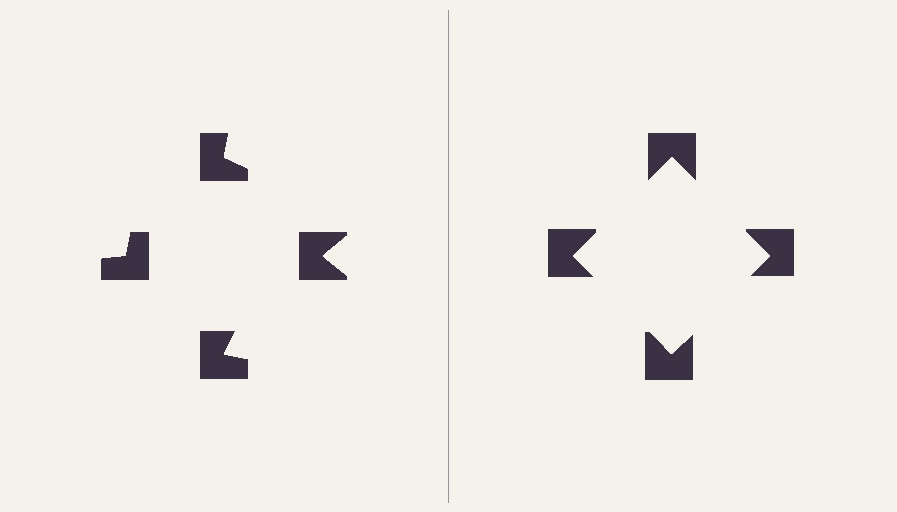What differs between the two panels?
The notched squares are positioned identically on both sides; only the wedge orientations differ. On the right they align to a square; on the left they are misaligned.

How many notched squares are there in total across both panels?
8 — 4 on each side.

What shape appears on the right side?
An illusory square.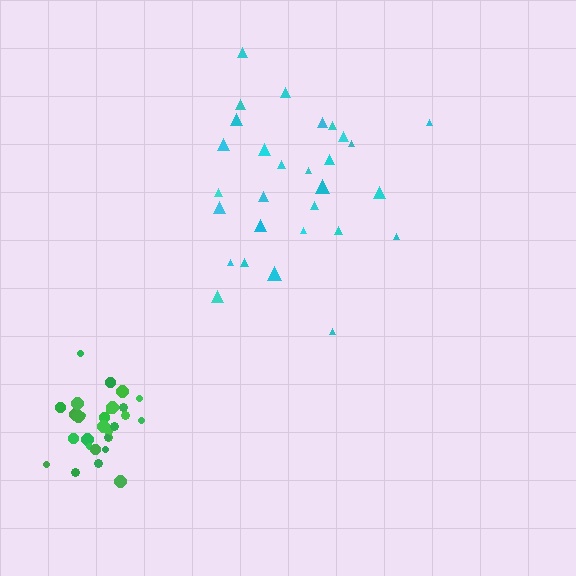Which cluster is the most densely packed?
Green.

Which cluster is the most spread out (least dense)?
Cyan.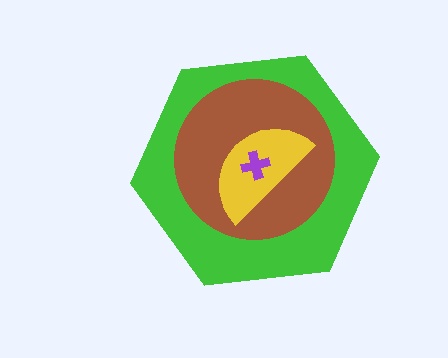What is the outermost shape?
The green hexagon.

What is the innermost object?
The purple cross.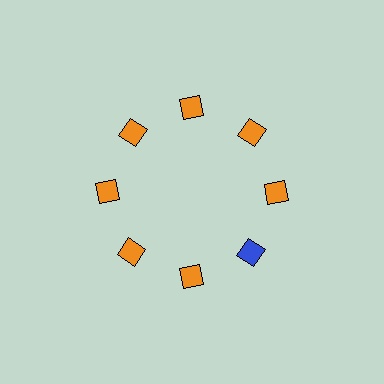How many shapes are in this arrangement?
There are 8 shapes arranged in a ring pattern.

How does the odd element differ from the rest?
It has a different color: blue instead of orange.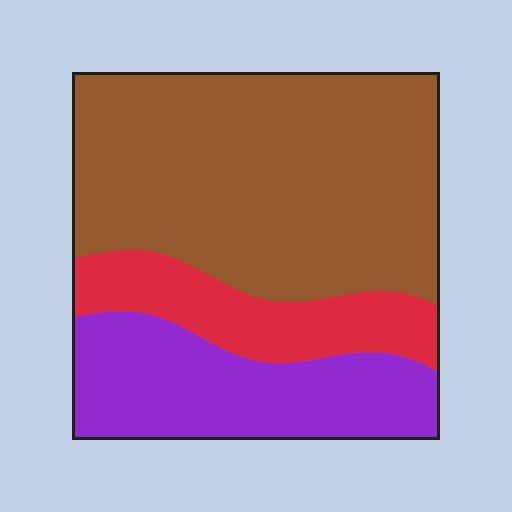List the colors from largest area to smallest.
From largest to smallest: brown, purple, red.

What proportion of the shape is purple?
Purple takes up about one quarter (1/4) of the shape.